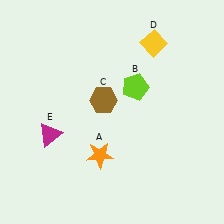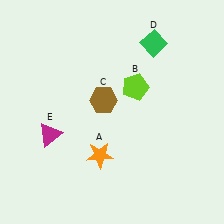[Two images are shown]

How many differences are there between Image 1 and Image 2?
There is 1 difference between the two images.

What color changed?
The diamond (D) changed from yellow in Image 1 to green in Image 2.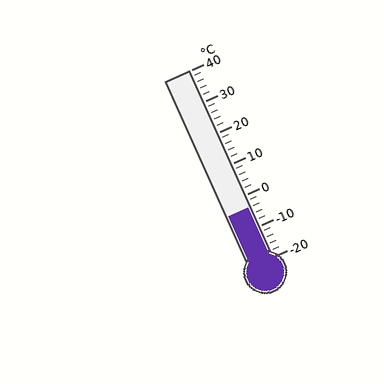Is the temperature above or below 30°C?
The temperature is below 30°C.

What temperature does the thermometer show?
The thermometer shows approximately -4°C.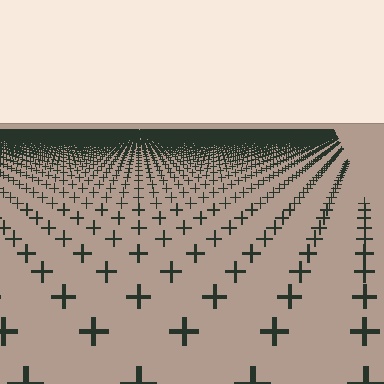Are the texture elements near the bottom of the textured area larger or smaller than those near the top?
Larger. Near the bottom, elements are closer to the viewer and appear at a bigger on-screen size.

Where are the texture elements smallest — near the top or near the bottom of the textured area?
Near the top.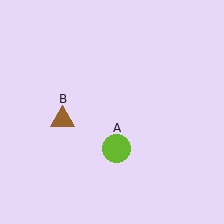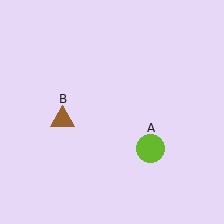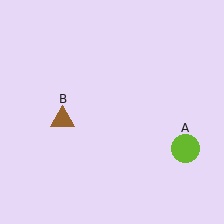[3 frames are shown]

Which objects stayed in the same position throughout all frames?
Brown triangle (object B) remained stationary.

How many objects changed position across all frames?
1 object changed position: lime circle (object A).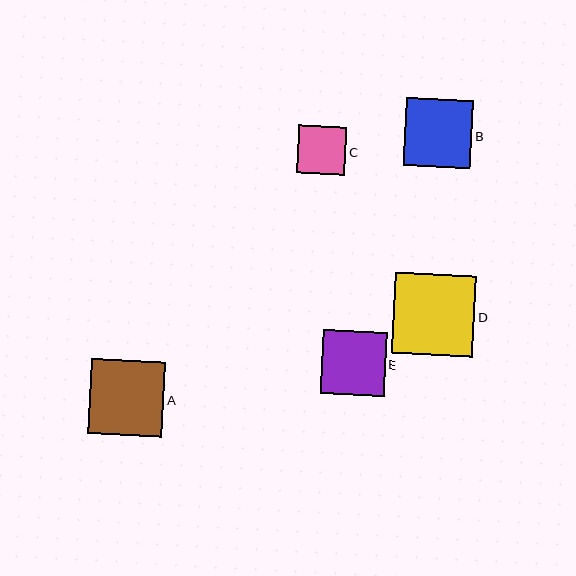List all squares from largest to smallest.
From largest to smallest: D, A, B, E, C.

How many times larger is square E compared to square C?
Square E is approximately 1.3 times the size of square C.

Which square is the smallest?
Square C is the smallest with a size of approximately 48 pixels.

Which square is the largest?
Square D is the largest with a size of approximately 81 pixels.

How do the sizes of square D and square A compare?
Square D and square A are approximately the same size.